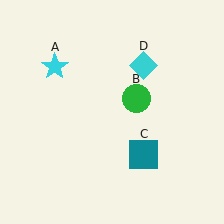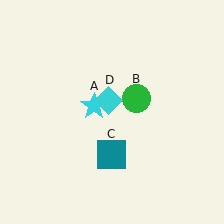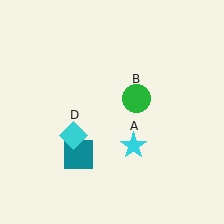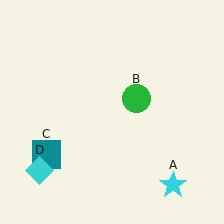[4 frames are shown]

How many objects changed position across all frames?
3 objects changed position: cyan star (object A), teal square (object C), cyan diamond (object D).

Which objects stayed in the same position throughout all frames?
Green circle (object B) remained stationary.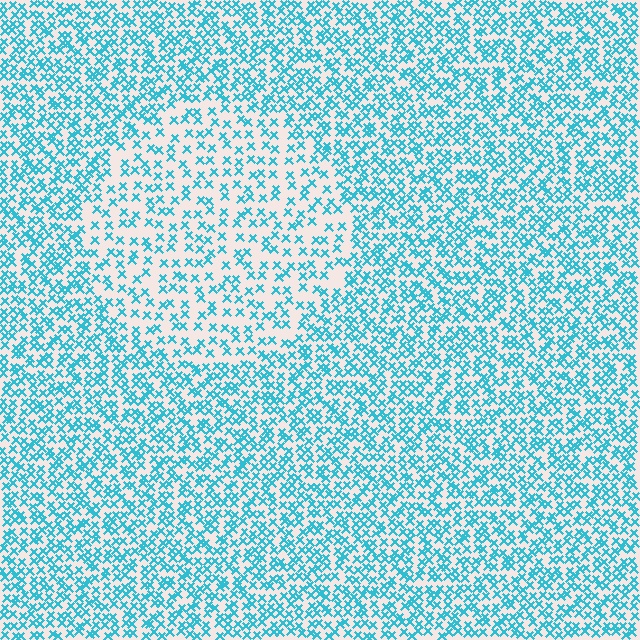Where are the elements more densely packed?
The elements are more densely packed outside the circle boundary.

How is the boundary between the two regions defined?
The boundary is defined by a change in element density (approximately 1.9x ratio). All elements are the same color, size, and shape.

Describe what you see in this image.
The image contains small cyan elements arranged at two different densities. A circle-shaped region is visible where the elements are less densely packed than the surrounding area.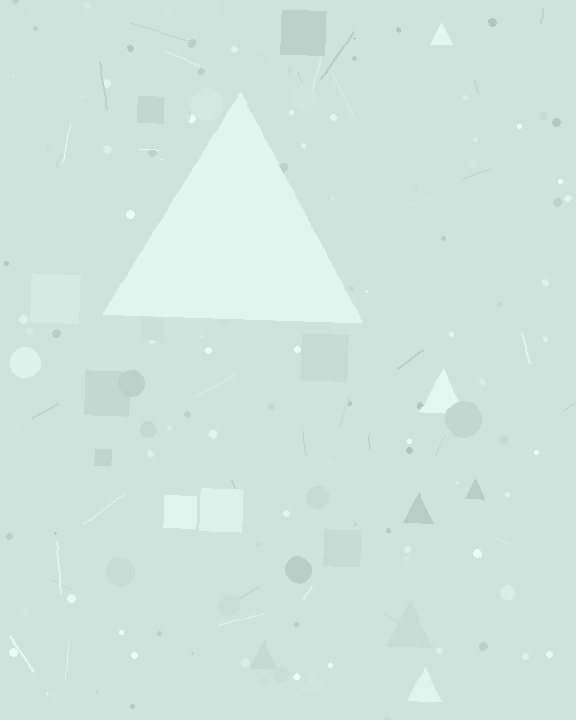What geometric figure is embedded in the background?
A triangle is embedded in the background.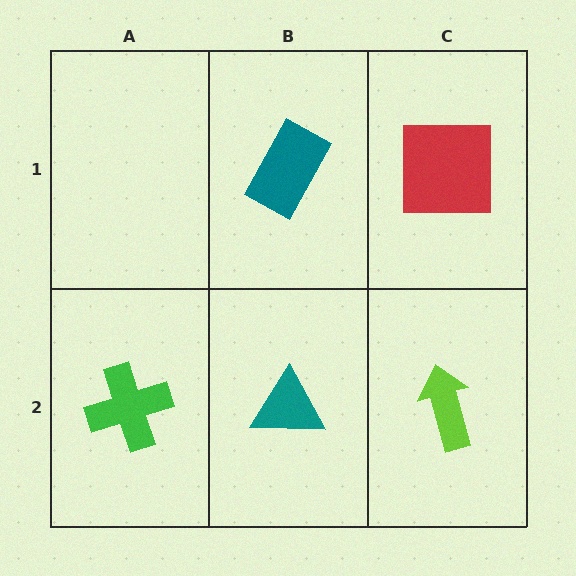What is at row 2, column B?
A teal triangle.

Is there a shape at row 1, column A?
No, that cell is empty.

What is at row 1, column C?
A red square.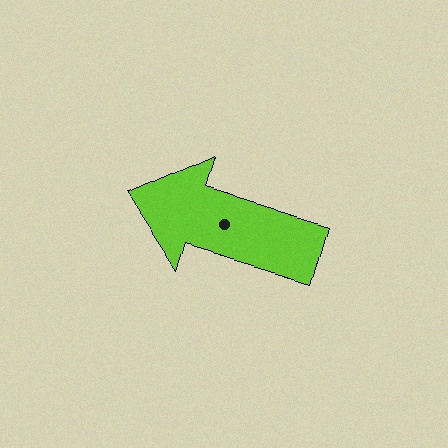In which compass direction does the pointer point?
West.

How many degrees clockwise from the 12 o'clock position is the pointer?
Approximately 286 degrees.